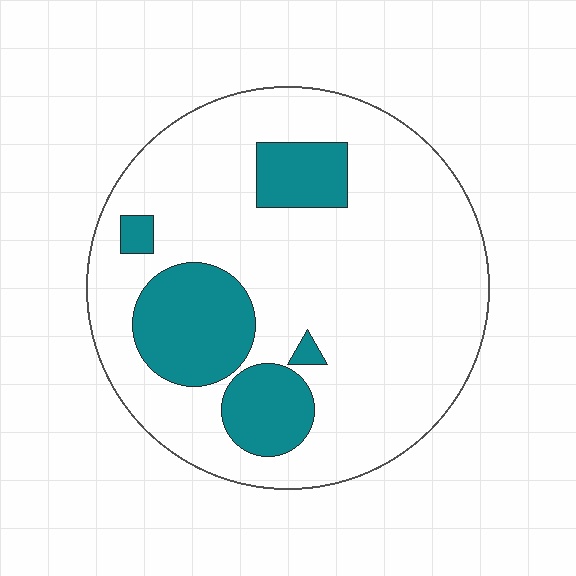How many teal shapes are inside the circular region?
5.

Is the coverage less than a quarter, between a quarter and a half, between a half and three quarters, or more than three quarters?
Less than a quarter.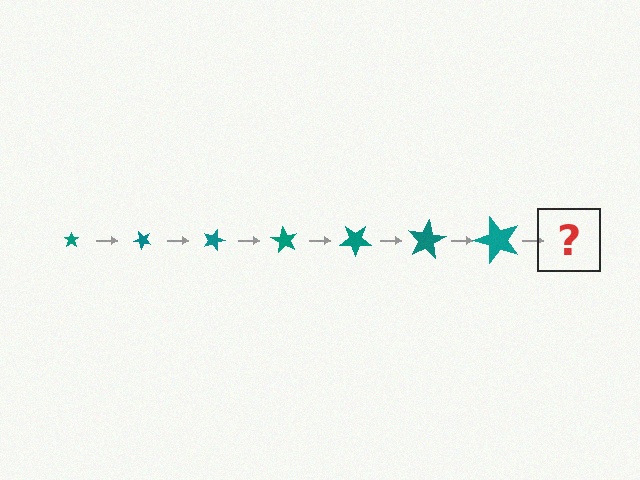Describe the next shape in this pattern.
It should be a star, larger than the previous one and rotated 315 degrees from the start.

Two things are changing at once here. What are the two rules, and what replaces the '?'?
The two rules are that the star grows larger each step and it rotates 45 degrees each step. The '?' should be a star, larger than the previous one and rotated 315 degrees from the start.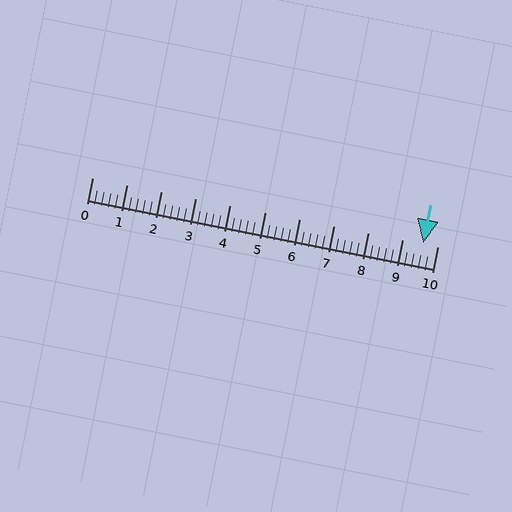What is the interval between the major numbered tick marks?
The major tick marks are spaced 1 units apart.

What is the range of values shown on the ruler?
The ruler shows values from 0 to 10.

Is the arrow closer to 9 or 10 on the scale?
The arrow is closer to 10.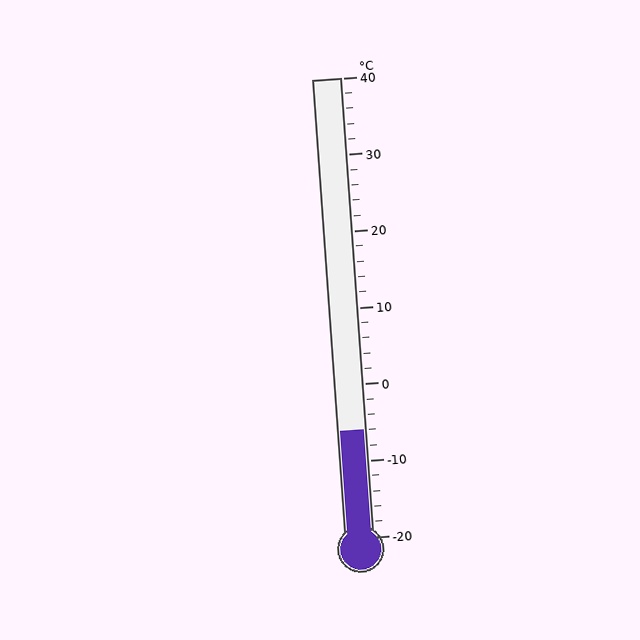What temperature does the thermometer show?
The thermometer shows approximately -6°C.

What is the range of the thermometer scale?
The thermometer scale ranges from -20°C to 40°C.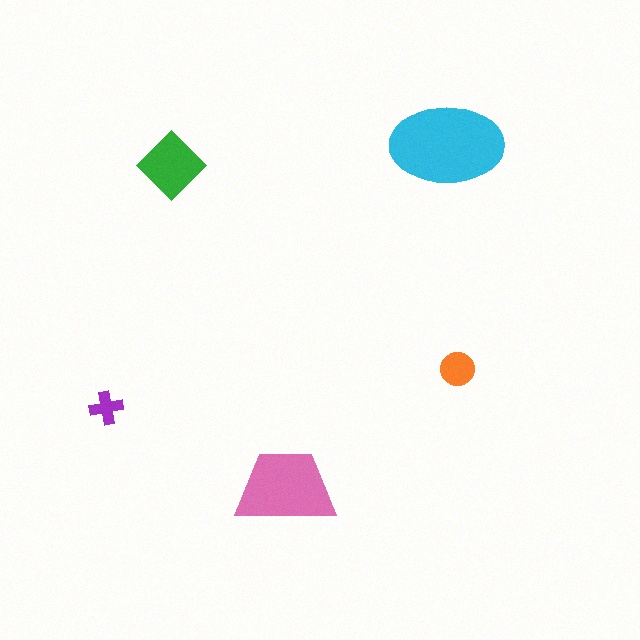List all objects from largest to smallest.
The cyan ellipse, the pink trapezoid, the green diamond, the orange circle, the purple cross.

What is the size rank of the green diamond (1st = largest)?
3rd.